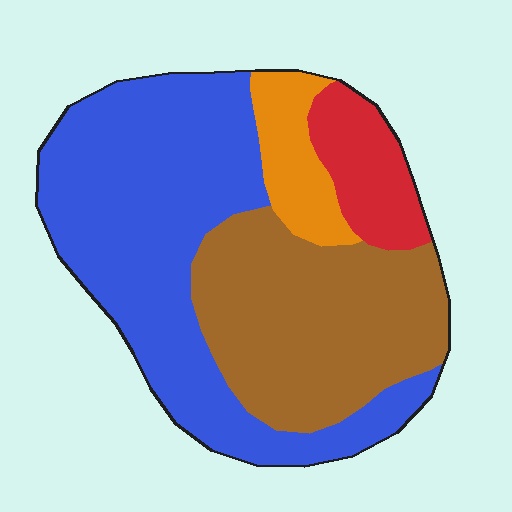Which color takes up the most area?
Blue, at roughly 50%.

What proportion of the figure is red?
Red covers around 10% of the figure.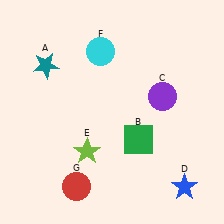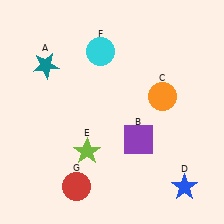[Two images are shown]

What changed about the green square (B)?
In Image 1, B is green. In Image 2, it changed to purple.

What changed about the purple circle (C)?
In Image 1, C is purple. In Image 2, it changed to orange.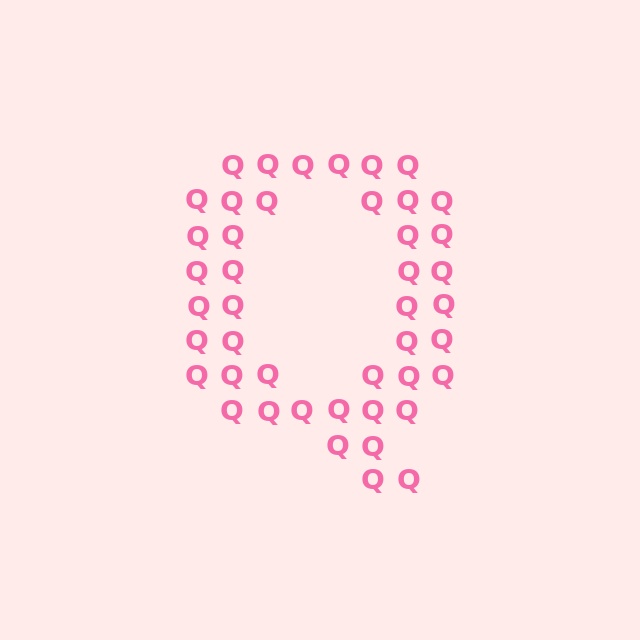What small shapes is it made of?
It is made of small letter Q's.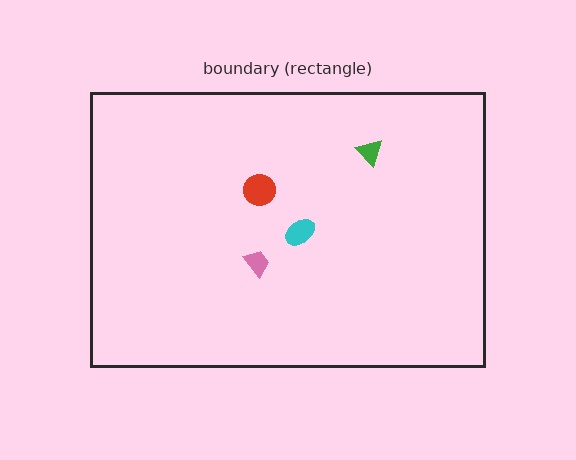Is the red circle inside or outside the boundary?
Inside.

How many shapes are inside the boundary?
4 inside, 0 outside.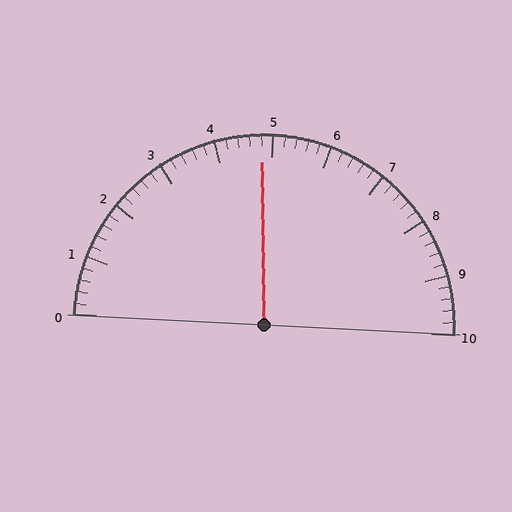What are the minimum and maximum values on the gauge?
The gauge ranges from 0 to 10.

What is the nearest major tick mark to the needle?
The nearest major tick mark is 5.